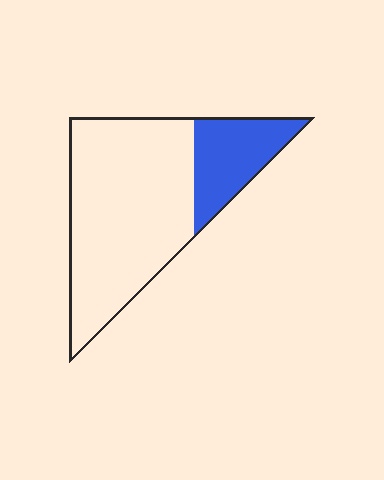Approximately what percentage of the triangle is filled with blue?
Approximately 25%.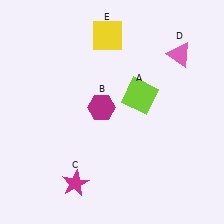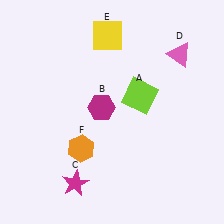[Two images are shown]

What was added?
An orange hexagon (F) was added in Image 2.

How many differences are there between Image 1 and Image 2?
There is 1 difference between the two images.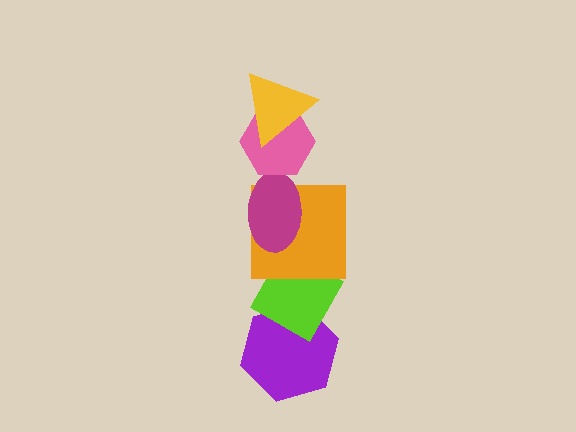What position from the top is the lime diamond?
The lime diamond is 5th from the top.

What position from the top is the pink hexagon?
The pink hexagon is 2nd from the top.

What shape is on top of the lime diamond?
The orange square is on top of the lime diamond.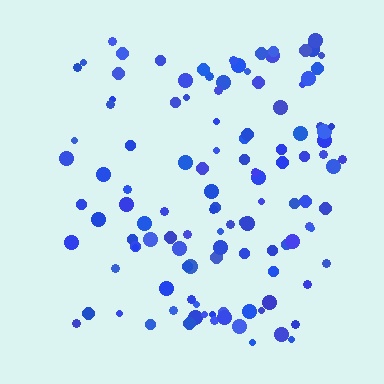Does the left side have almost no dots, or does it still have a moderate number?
Still a moderate number, just noticeably fewer than the right.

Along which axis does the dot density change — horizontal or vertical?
Horizontal.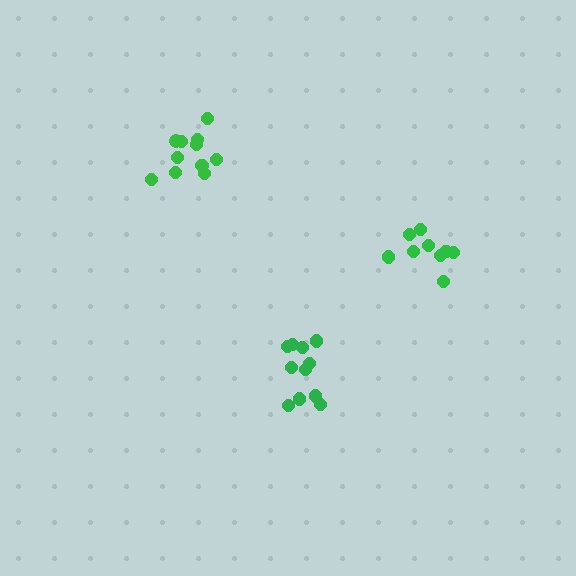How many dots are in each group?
Group 1: 9 dots, Group 2: 11 dots, Group 3: 11 dots (31 total).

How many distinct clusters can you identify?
There are 3 distinct clusters.